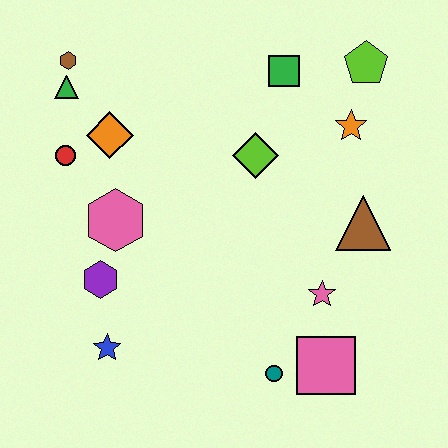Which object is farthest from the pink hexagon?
The lime pentagon is farthest from the pink hexagon.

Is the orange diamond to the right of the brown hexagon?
Yes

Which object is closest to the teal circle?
The pink square is closest to the teal circle.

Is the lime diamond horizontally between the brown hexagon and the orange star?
Yes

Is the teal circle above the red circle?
No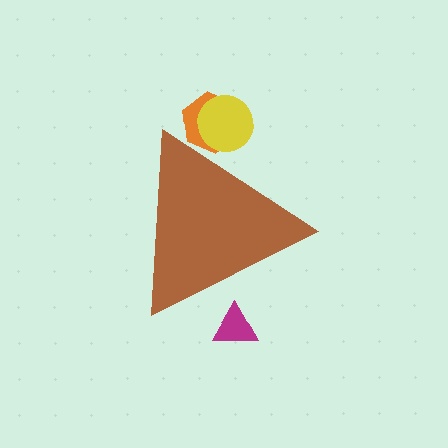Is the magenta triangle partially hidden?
Yes, the magenta triangle is partially hidden behind the brown triangle.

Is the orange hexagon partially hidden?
Yes, the orange hexagon is partially hidden behind the brown triangle.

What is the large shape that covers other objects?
A brown triangle.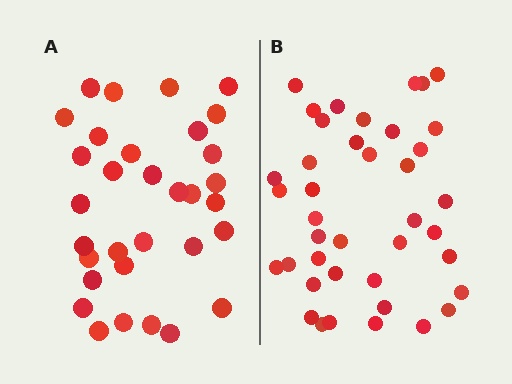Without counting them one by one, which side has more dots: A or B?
Region B (the right region) has more dots.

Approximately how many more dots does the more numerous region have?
Region B has roughly 8 or so more dots than region A.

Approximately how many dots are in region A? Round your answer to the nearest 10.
About 30 dots. (The exact count is 32, which rounds to 30.)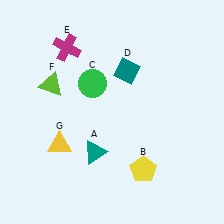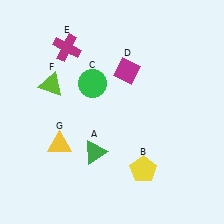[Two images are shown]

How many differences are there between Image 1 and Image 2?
There are 2 differences between the two images.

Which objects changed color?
A changed from teal to green. D changed from teal to magenta.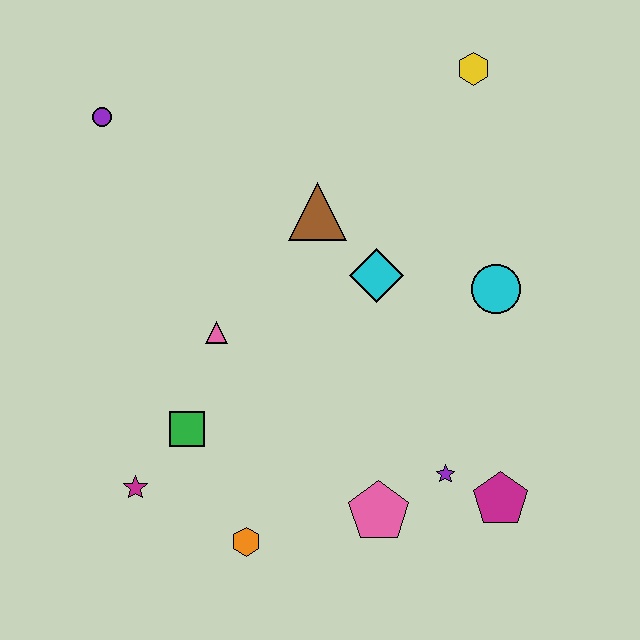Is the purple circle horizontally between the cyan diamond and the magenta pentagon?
No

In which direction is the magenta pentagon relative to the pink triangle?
The magenta pentagon is to the right of the pink triangle.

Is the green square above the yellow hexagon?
No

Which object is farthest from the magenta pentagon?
The purple circle is farthest from the magenta pentagon.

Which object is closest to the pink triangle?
The green square is closest to the pink triangle.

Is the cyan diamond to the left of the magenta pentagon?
Yes